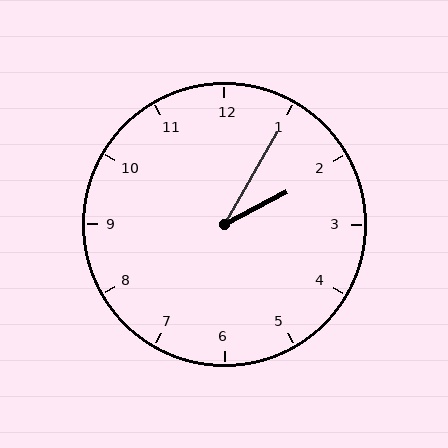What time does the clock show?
2:05.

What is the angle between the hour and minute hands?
Approximately 32 degrees.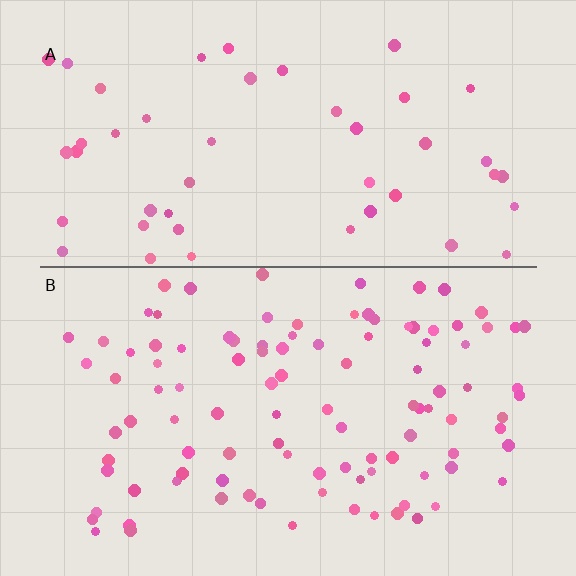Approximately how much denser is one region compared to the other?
Approximately 2.2× — region B over region A.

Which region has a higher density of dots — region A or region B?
B (the bottom).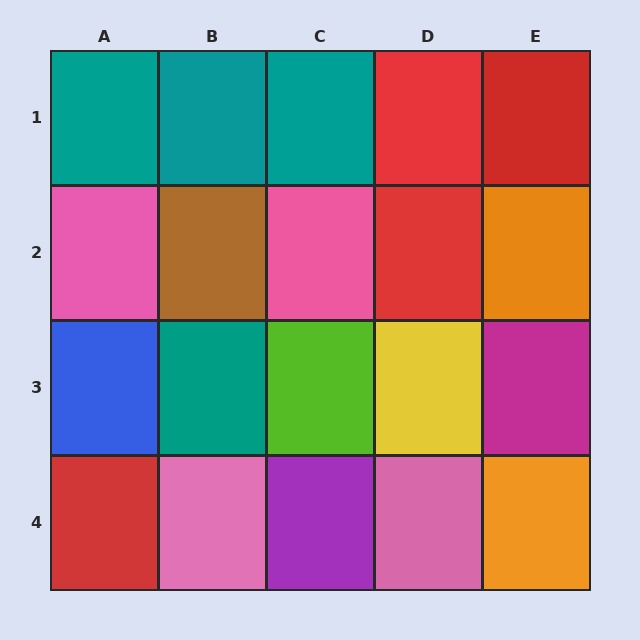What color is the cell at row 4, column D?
Pink.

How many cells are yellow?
1 cell is yellow.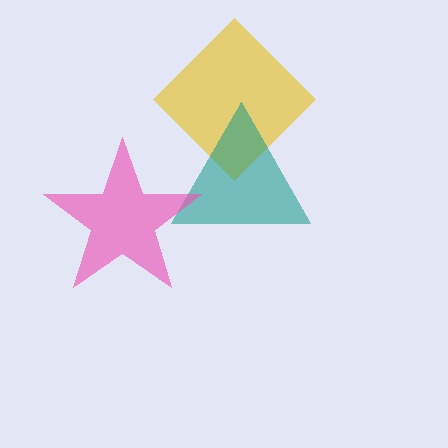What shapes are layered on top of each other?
The layered shapes are: a yellow diamond, a teal triangle, a pink star.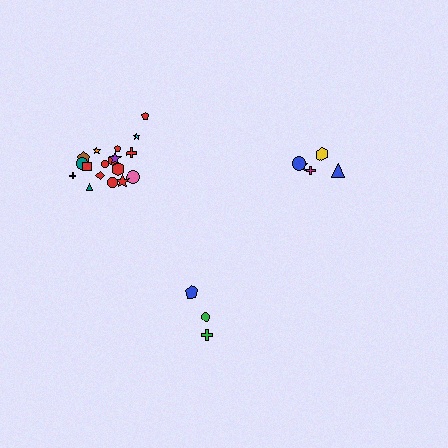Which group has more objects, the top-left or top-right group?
The top-left group.